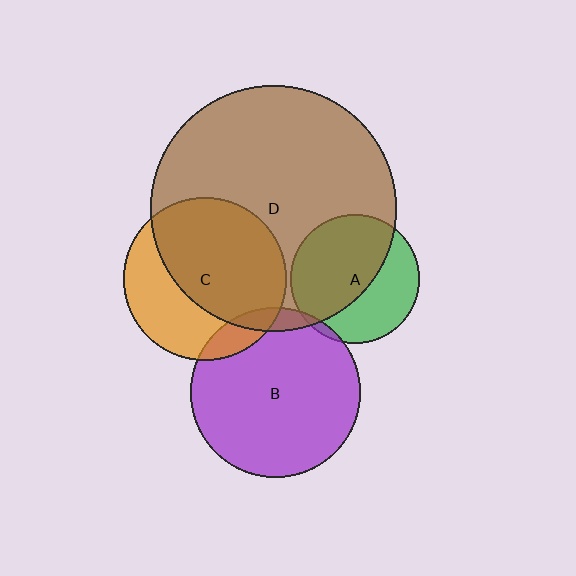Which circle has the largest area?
Circle D (brown).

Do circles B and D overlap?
Yes.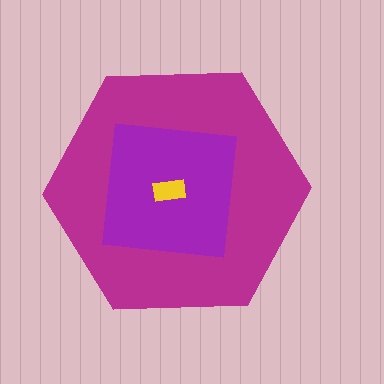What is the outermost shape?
The magenta hexagon.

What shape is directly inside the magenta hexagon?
The purple square.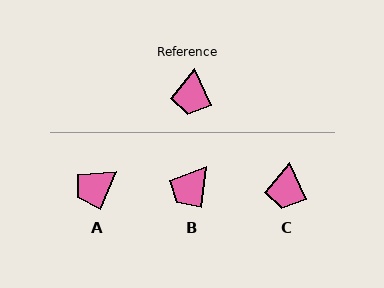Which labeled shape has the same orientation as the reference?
C.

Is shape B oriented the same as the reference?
No, it is off by about 31 degrees.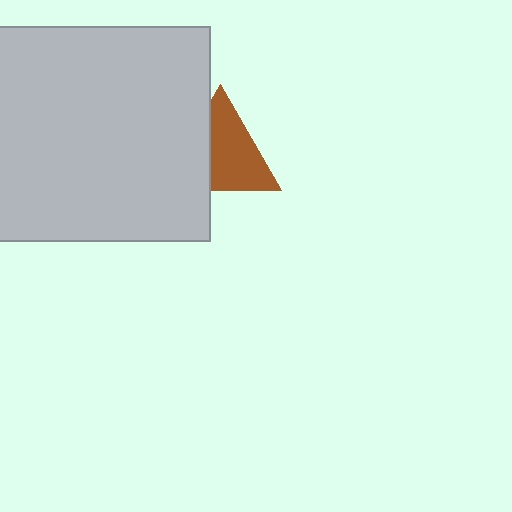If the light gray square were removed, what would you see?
You would see the complete brown triangle.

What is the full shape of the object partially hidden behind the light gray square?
The partially hidden object is a brown triangle.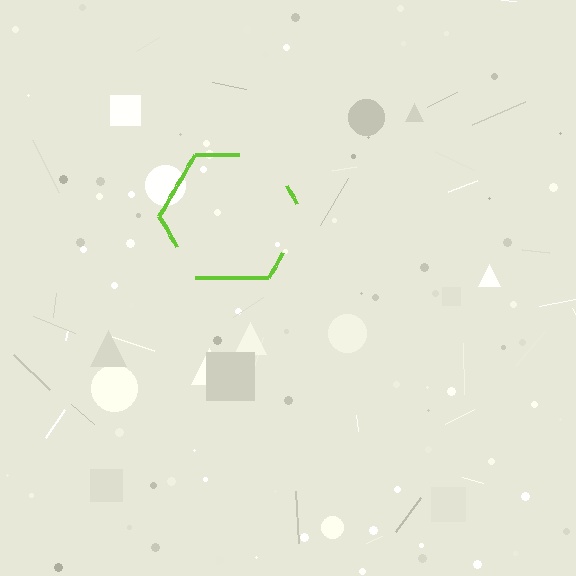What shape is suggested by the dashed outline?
The dashed outline suggests a hexagon.